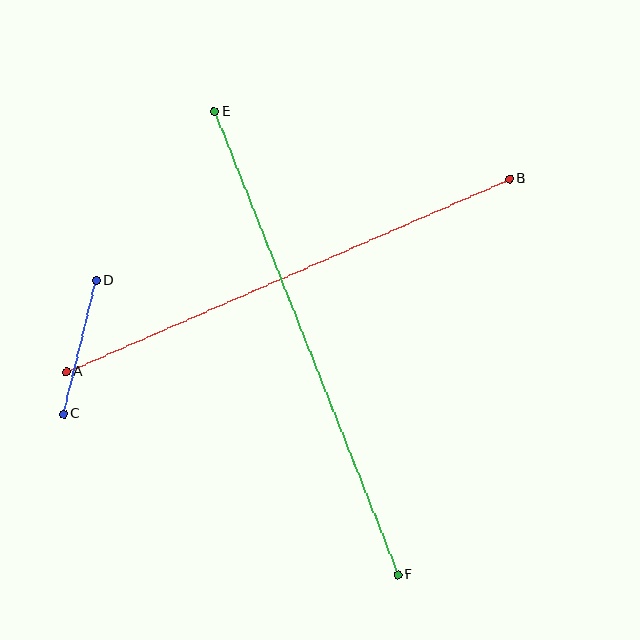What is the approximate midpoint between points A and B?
The midpoint is at approximately (288, 275) pixels.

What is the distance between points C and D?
The distance is approximately 137 pixels.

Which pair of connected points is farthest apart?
Points E and F are farthest apart.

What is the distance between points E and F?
The distance is approximately 498 pixels.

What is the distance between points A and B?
The distance is approximately 483 pixels.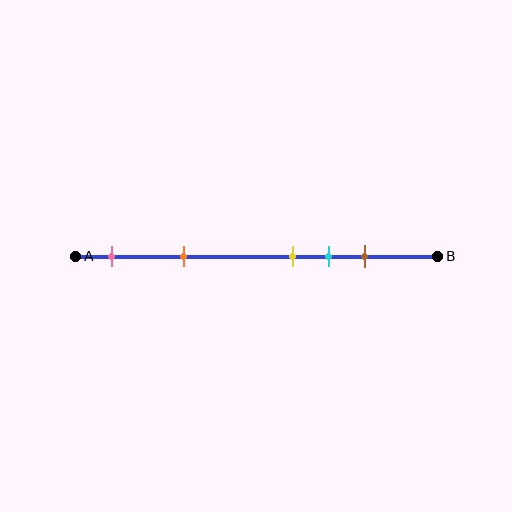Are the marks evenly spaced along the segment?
No, the marks are not evenly spaced.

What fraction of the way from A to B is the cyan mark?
The cyan mark is approximately 70% (0.7) of the way from A to B.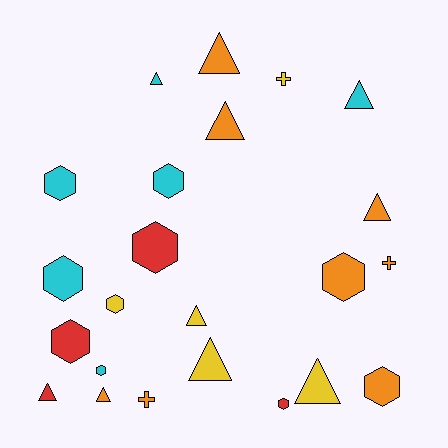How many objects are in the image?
There are 23 objects.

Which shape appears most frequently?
Hexagon, with 10 objects.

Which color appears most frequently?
Orange, with 8 objects.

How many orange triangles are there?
There are 4 orange triangles.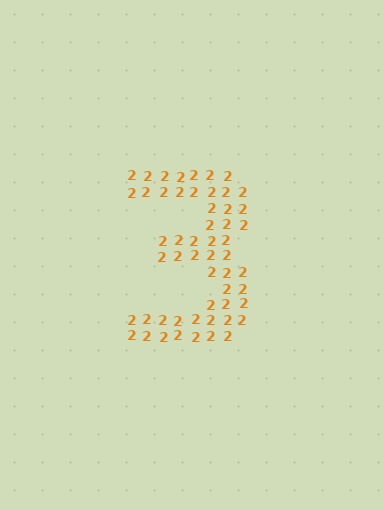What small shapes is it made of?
It is made of small digit 2's.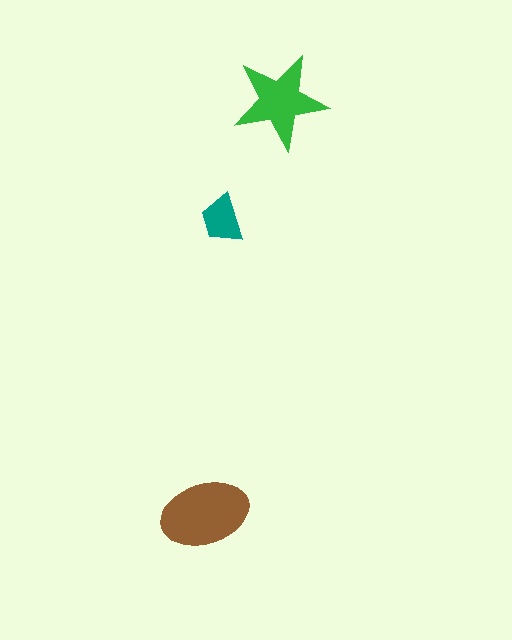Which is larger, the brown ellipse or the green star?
The brown ellipse.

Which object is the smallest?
The teal trapezoid.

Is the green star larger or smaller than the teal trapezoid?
Larger.